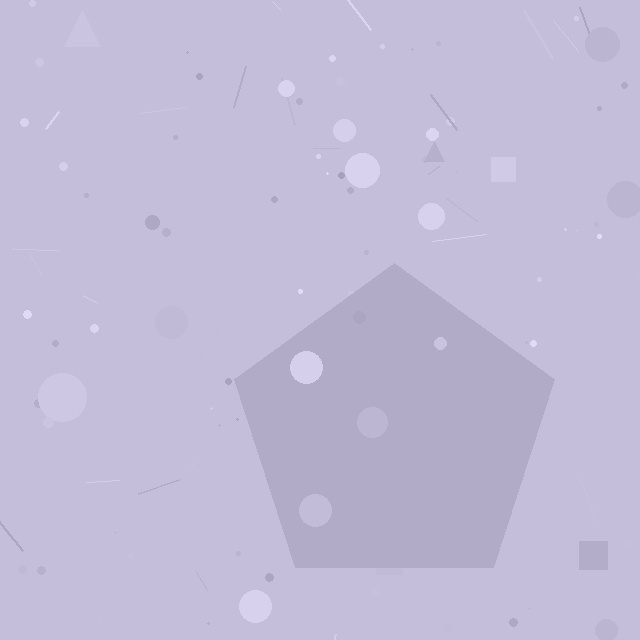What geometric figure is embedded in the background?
A pentagon is embedded in the background.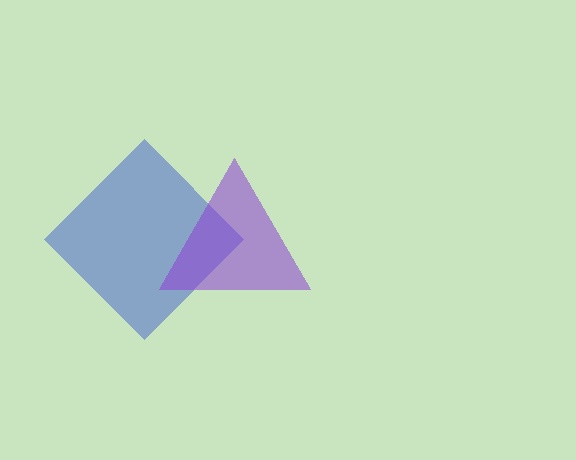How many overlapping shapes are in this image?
There are 2 overlapping shapes in the image.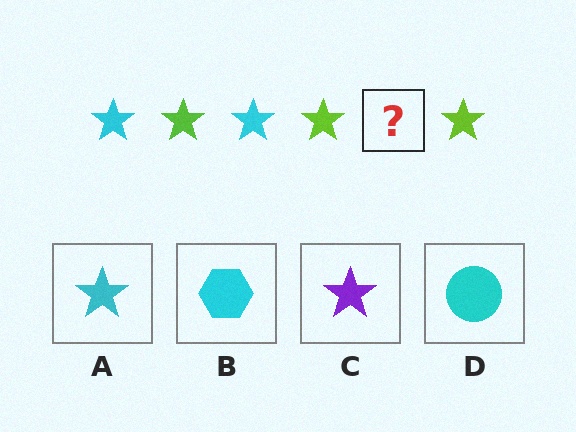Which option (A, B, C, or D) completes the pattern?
A.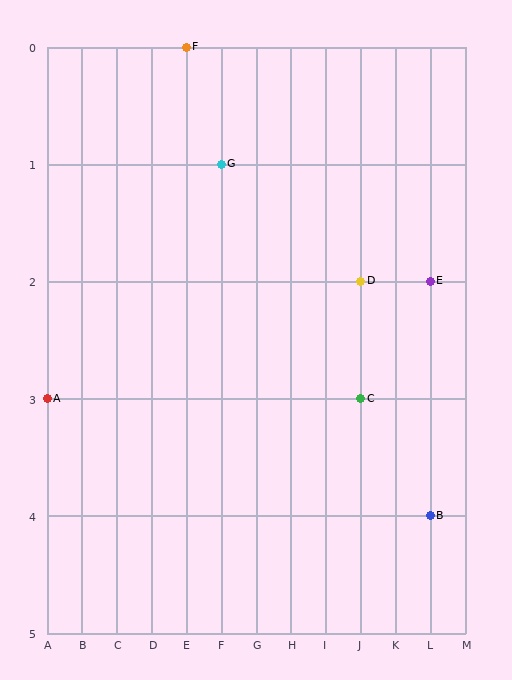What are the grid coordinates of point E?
Point E is at grid coordinates (L, 2).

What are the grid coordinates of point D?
Point D is at grid coordinates (J, 2).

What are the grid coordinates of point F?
Point F is at grid coordinates (E, 0).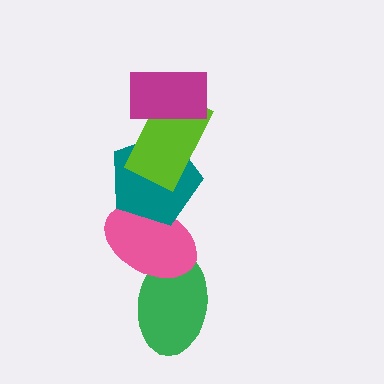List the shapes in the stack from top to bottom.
From top to bottom: the magenta rectangle, the lime rectangle, the teal pentagon, the pink ellipse, the green ellipse.